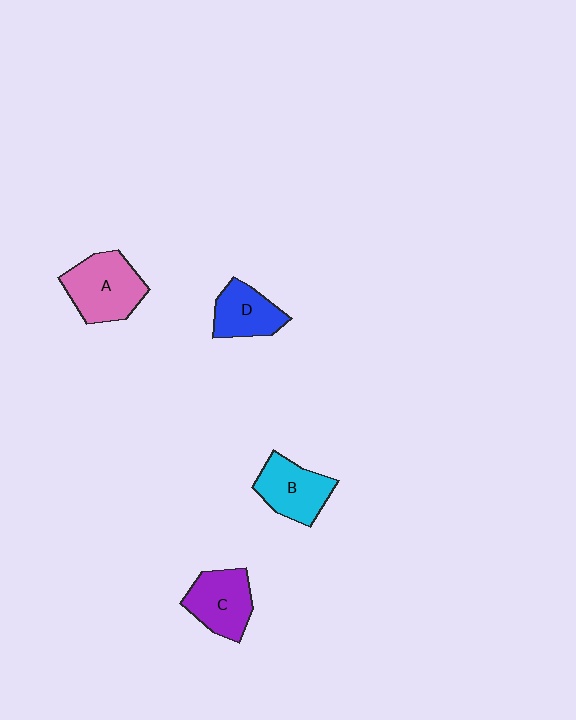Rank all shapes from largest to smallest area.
From largest to smallest: A (pink), C (purple), B (cyan), D (blue).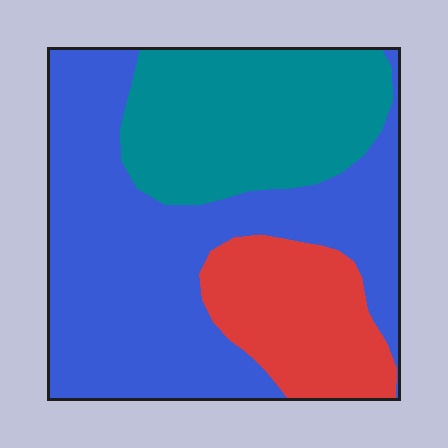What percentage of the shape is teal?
Teal takes up about one quarter (1/4) of the shape.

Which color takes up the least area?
Red, at roughly 20%.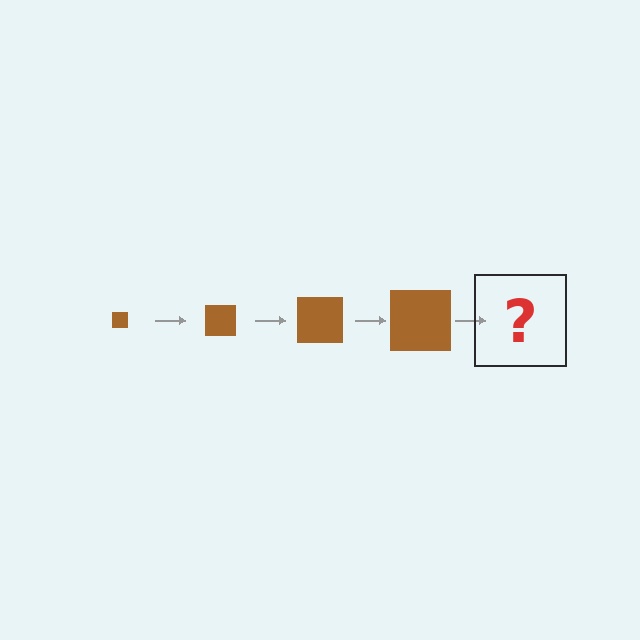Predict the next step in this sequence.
The next step is a brown square, larger than the previous one.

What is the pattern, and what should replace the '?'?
The pattern is that the square gets progressively larger each step. The '?' should be a brown square, larger than the previous one.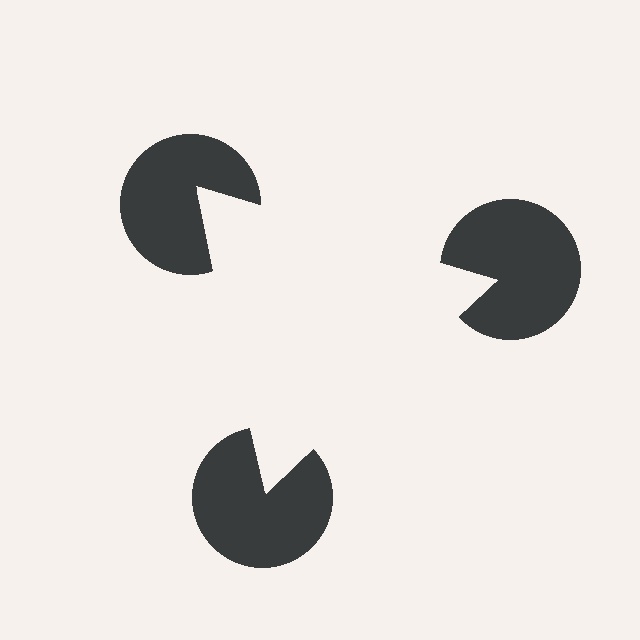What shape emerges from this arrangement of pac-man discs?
An illusory triangle — its edges are inferred from the aligned wedge cuts in the pac-man discs, not physically drawn.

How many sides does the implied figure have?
3 sides.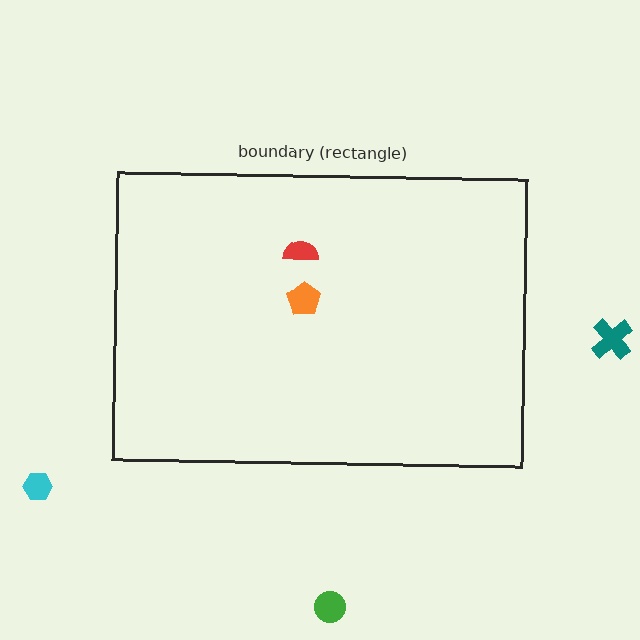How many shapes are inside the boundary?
2 inside, 3 outside.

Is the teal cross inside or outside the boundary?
Outside.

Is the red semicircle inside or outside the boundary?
Inside.